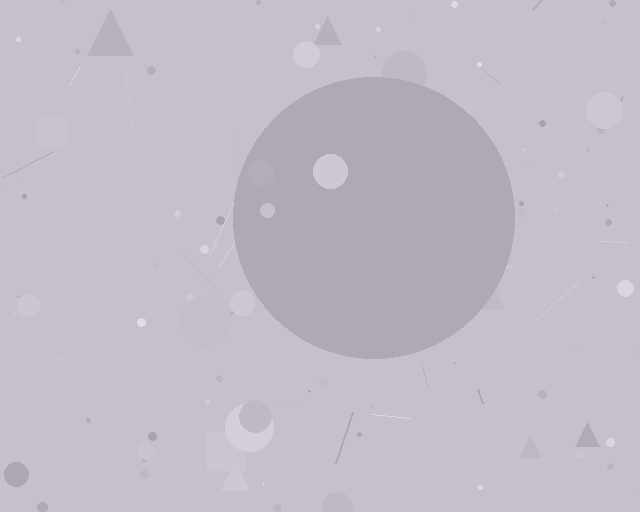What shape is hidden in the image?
A circle is hidden in the image.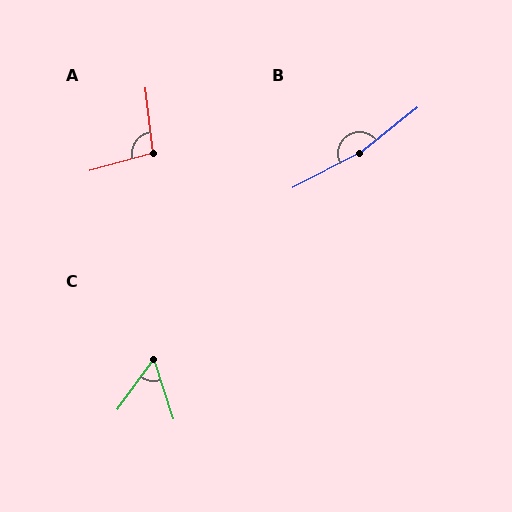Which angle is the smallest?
C, at approximately 53 degrees.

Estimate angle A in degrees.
Approximately 99 degrees.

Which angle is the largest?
B, at approximately 169 degrees.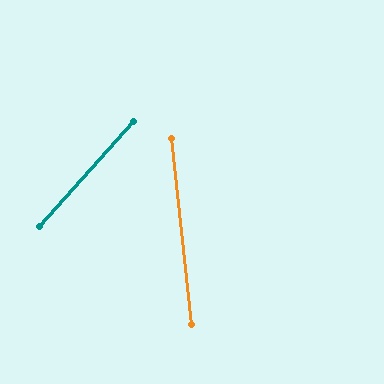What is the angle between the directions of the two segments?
Approximately 48 degrees.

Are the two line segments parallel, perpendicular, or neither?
Neither parallel nor perpendicular — they differ by about 48°.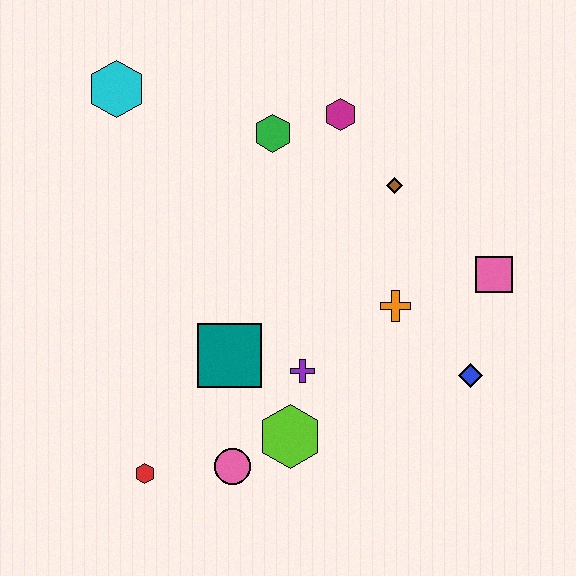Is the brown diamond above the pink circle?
Yes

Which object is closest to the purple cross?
The lime hexagon is closest to the purple cross.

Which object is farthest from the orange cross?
The cyan hexagon is farthest from the orange cross.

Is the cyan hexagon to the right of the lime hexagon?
No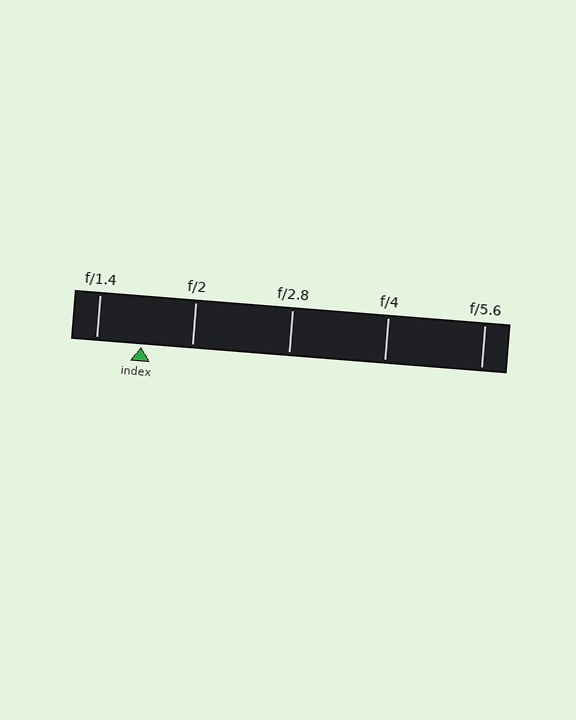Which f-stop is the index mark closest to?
The index mark is closest to f/1.4.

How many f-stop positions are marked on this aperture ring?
There are 5 f-stop positions marked.